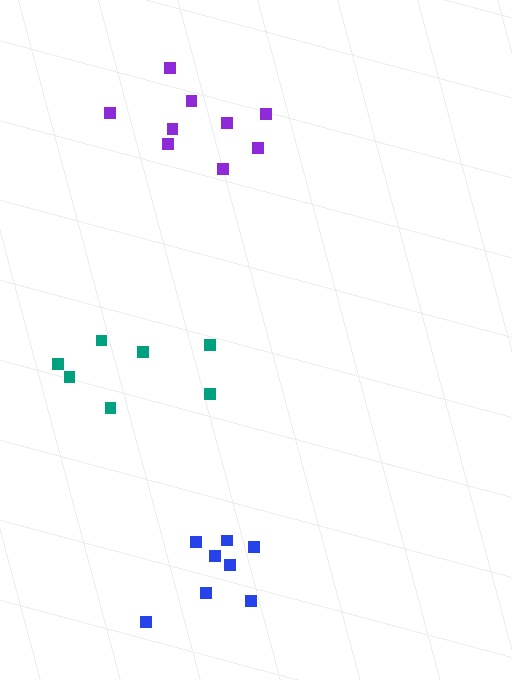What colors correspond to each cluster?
The clusters are colored: blue, purple, teal.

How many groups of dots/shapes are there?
There are 3 groups.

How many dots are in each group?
Group 1: 8 dots, Group 2: 9 dots, Group 3: 7 dots (24 total).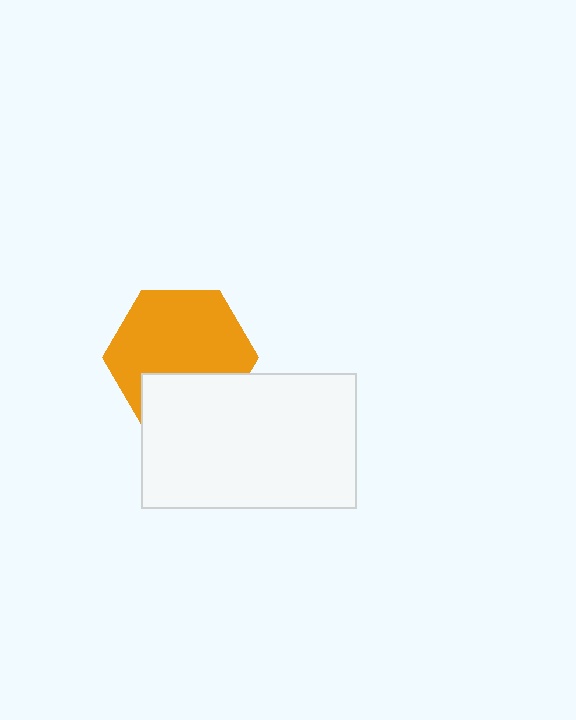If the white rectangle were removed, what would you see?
You would see the complete orange hexagon.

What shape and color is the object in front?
The object in front is a white rectangle.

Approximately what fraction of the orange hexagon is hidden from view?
Roughly 30% of the orange hexagon is hidden behind the white rectangle.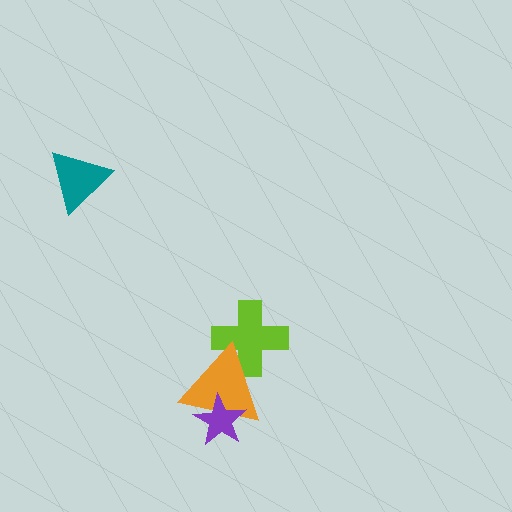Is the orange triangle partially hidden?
Yes, it is partially covered by another shape.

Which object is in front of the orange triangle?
The purple star is in front of the orange triangle.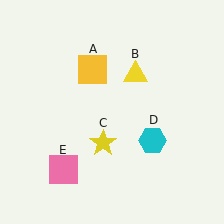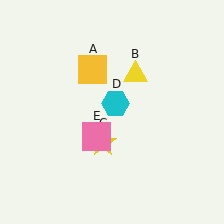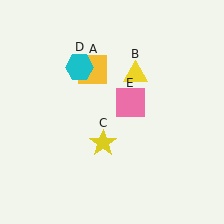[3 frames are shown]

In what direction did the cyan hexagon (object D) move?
The cyan hexagon (object D) moved up and to the left.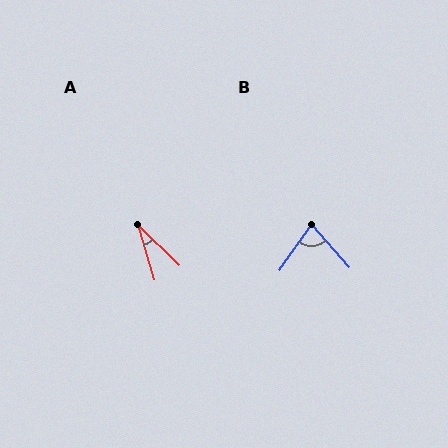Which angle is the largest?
B, at approximately 76 degrees.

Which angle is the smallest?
A, at approximately 29 degrees.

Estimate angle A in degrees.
Approximately 29 degrees.